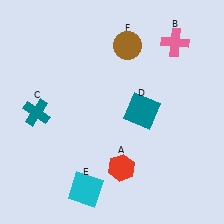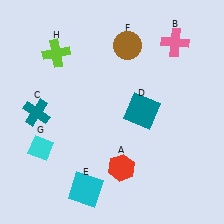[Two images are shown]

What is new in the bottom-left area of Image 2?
A cyan diamond (G) was added in the bottom-left area of Image 2.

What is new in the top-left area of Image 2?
A lime cross (H) was added in the top-left area of Image 2.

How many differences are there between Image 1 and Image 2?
There are 2 differences between the two images.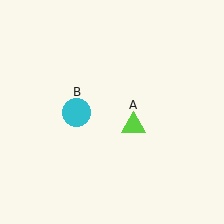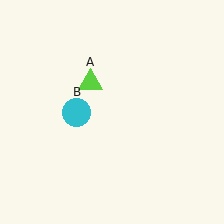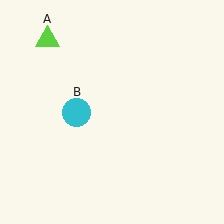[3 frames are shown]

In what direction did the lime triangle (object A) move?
The lime triangle (object A) moved up and to the left.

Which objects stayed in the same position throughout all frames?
Cyan circle (object B) remained stationary.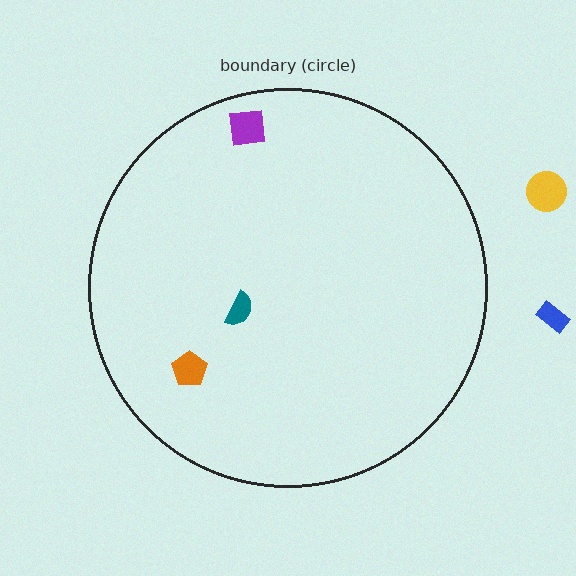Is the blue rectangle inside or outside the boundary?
Outside.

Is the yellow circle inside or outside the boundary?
Outside.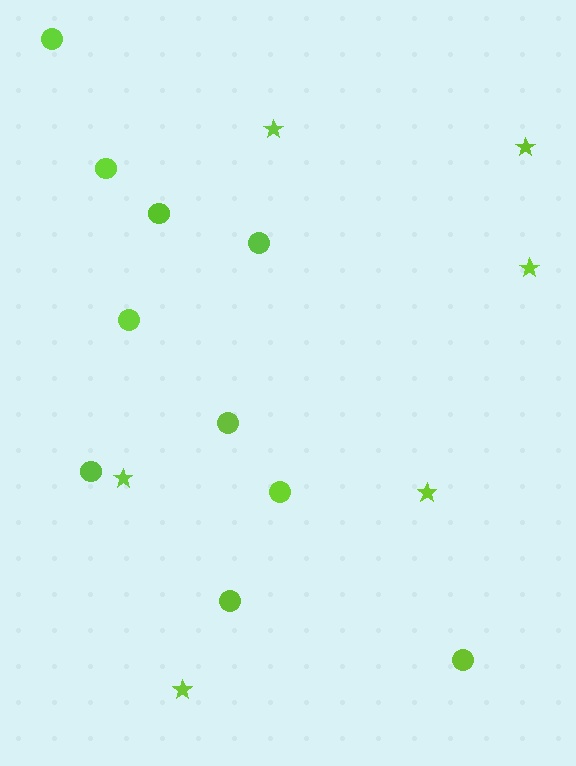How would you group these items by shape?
There are 2 groups: one group of stars (6) and one group of circles (10).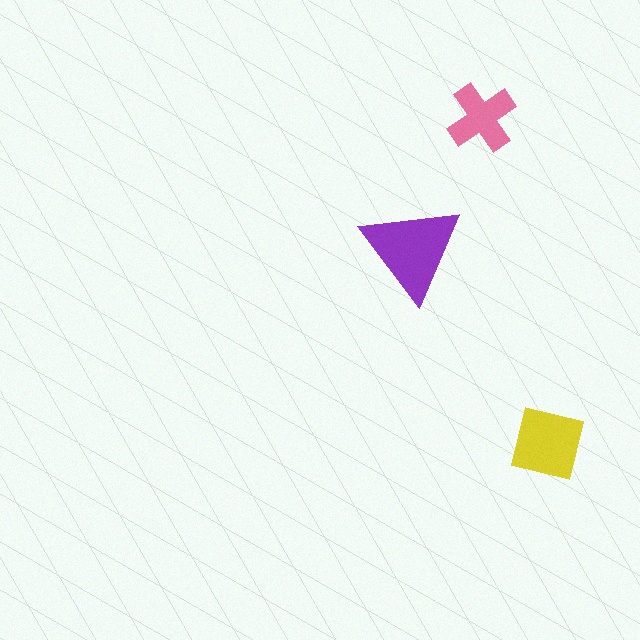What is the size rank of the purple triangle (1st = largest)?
1st.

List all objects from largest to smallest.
The purple triangle, the yellow square, the pink cross.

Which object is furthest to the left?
The purple triangle is leftmost.